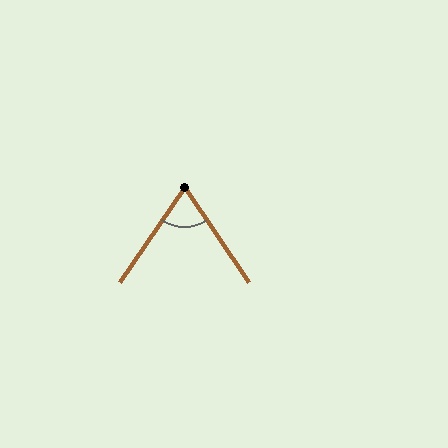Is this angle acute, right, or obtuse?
It is acute.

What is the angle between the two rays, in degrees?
Approximately 68 degrees.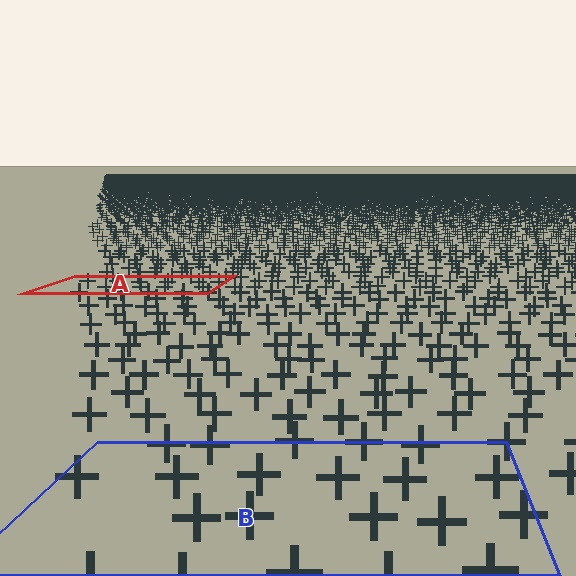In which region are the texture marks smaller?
The texture marks are smaller in region A, because it is farther away.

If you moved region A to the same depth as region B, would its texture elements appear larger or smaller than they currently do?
They would appear larger. At a closer depth, the same texture elements are projected at a bigger on-screen size.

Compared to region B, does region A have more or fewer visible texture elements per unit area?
Region A has more texture elements per unit area — they are packed more densely because it is farther away.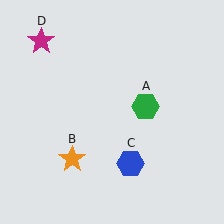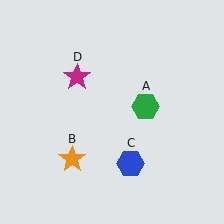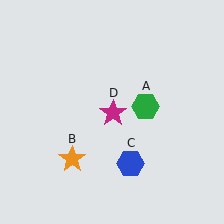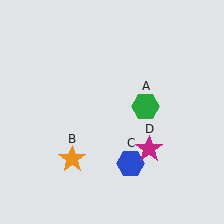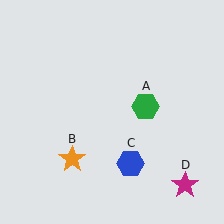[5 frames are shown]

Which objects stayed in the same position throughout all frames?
Green hexagon (object A) and orange star (object B) and blue hexagon (object C) remained stationary.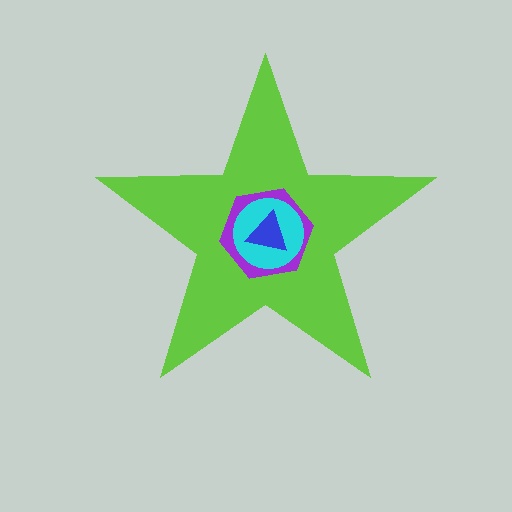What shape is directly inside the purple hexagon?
The cyan circle.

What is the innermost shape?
The blue triangle.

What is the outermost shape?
The lime star.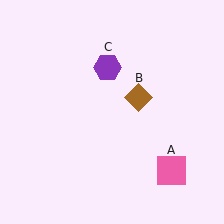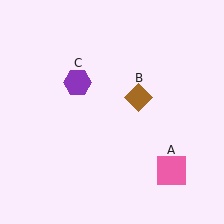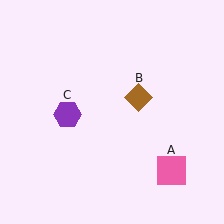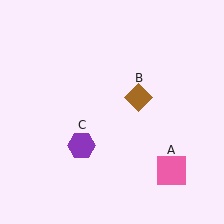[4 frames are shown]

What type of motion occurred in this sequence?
The purple hexagon (object C) rotated counterclockwise around the center of the scene.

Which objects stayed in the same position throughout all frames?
Pink square (object A) and brown diamond (object B) remained stationary.